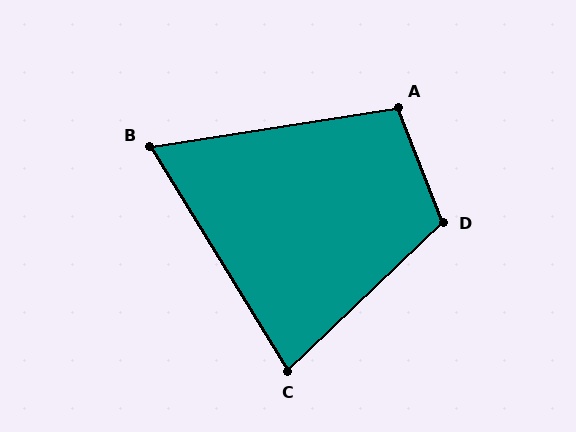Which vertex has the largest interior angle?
D, at approximately 113 degrees.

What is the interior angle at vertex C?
Approximately 78 degrees (acute).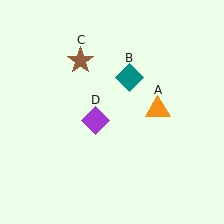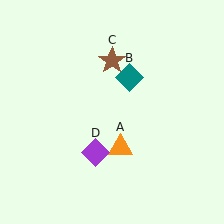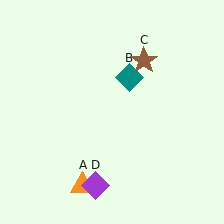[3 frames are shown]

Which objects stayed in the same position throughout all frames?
Teal diamond (object B) remained stationary.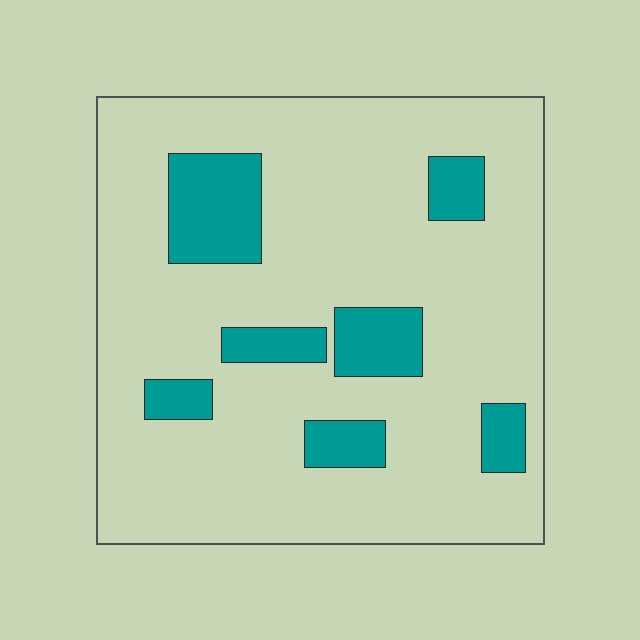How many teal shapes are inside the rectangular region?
7.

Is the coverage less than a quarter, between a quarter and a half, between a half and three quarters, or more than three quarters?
Less than a quarter.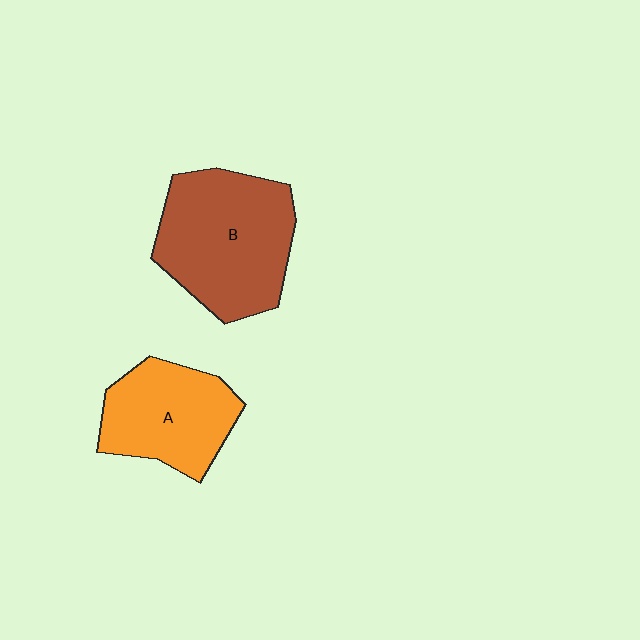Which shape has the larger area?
Shape B (brown).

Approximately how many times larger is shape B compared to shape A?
Approximately 1.4 times.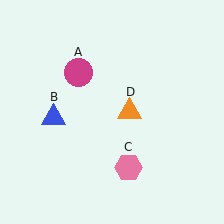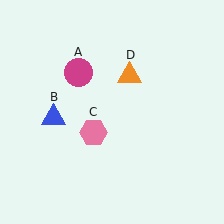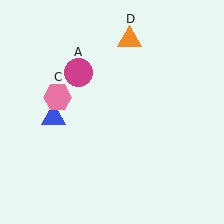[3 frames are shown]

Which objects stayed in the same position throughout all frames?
Magenta circle (object A) and blue triangle (object B) remained stationary.